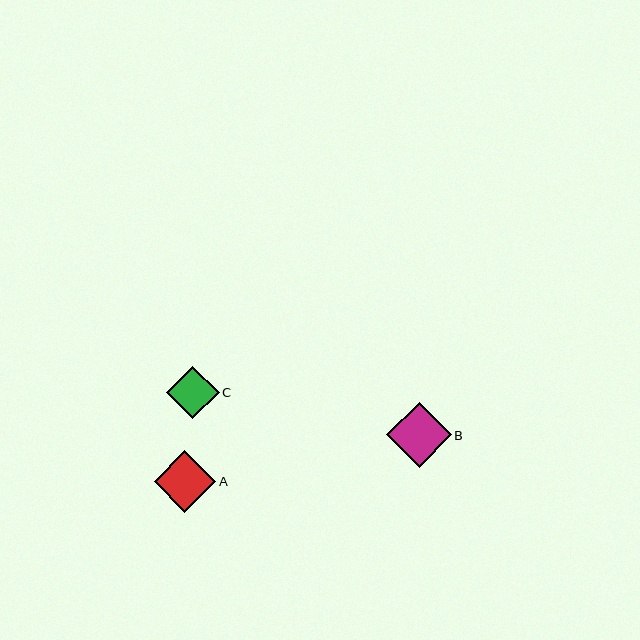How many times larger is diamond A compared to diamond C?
Diamond A is approximately 1.2 times the size of diamond C.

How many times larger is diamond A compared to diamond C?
Diamond A is approximately 1.2 times the size of diamond C.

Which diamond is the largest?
Diamond B is the largest with a size of approximately 64 pixels.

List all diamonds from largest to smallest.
From largest to smallest: B, A, C.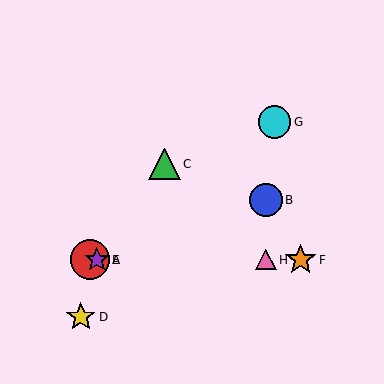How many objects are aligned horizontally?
4 objects (A, E, F, H) are aligned horizontally.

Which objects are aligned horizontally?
Objects A, E, F, H are aligned horizontally.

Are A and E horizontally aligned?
Yes, both are at y≈260.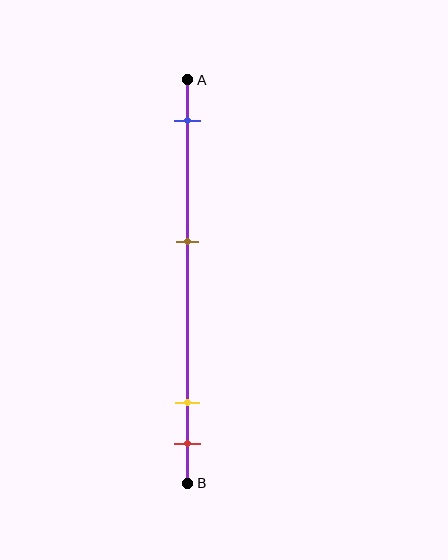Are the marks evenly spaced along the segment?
No, the marks are not evenly spaced.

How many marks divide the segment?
There are 4 marks dividing the segment.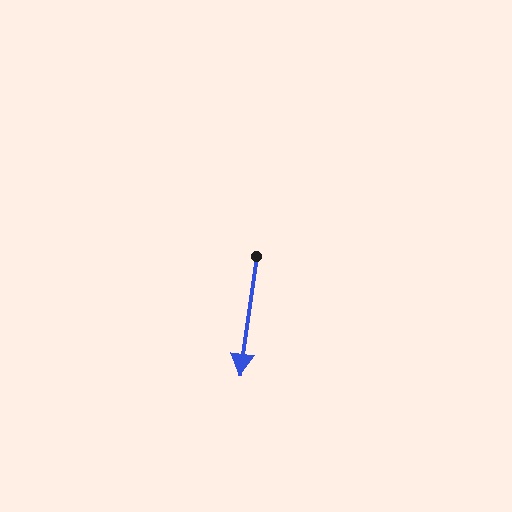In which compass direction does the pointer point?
South.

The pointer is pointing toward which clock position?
Roughly 6 o'clock.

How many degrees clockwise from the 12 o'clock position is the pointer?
Approximately 188 degrees.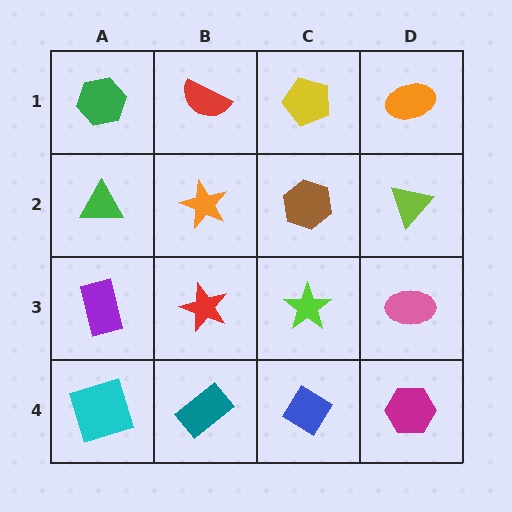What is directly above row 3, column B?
An orange star.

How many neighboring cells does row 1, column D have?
2.